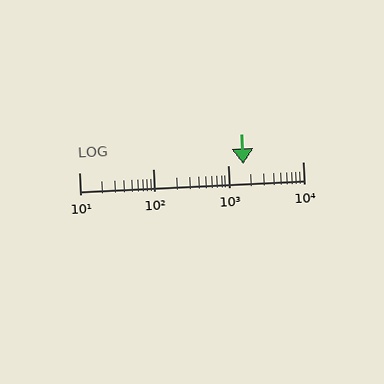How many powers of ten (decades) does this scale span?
The scale spans 3 decades, from 10 to 10000.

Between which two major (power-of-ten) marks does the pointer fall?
The pointer is between 1000 and 10000.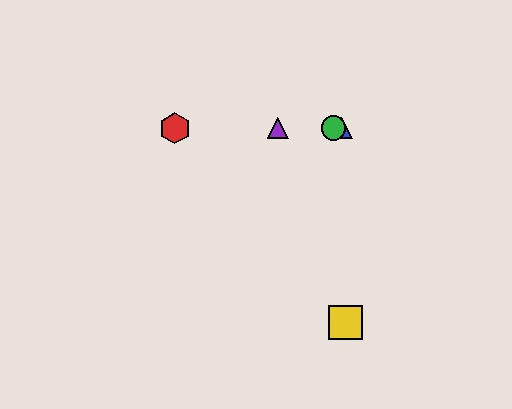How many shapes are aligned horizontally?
4 shapes (the red hexagon, the blue triangle, the green circle, the purple triangle) are aligned horizontally.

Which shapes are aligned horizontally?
The red hexagon, the blue triangle, the green circle, the purple triangle are aligned horizontally.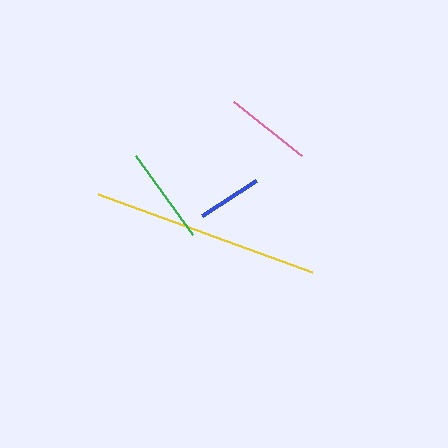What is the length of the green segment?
The green segment is approximately 98 pixels long.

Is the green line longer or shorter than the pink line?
The green line is longer than the pink line.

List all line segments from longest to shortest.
From longest to shortest: yellow, green, pink, blue.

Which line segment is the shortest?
The blue line is the shortest at approximately 65 pixels.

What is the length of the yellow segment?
The yellow segment is approximately 228 pixels long.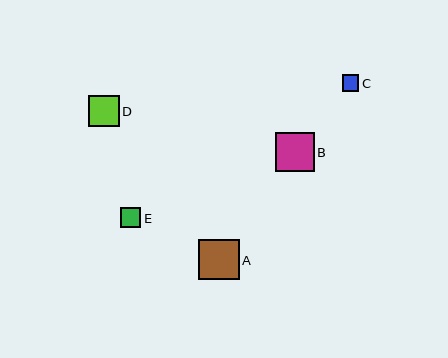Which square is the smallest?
Square C is the smallest with a size of approximately 17 pixels.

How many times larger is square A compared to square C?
Square A is approximately 2.4 times the size of square C.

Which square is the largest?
Square A is the largest with a size of approximately 41 pixels.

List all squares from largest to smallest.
From largest to smallest: A, B, D, E, C.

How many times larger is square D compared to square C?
Square D is approximately 1.9 times the size of square C.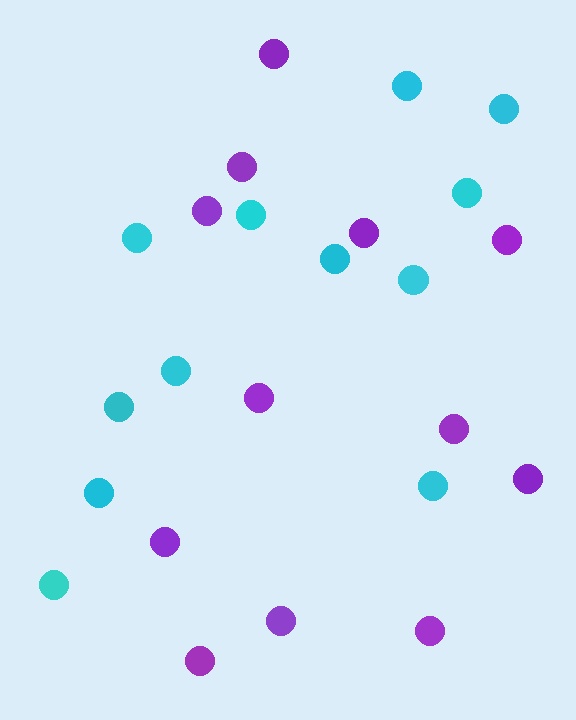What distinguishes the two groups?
There are 2 groups: one group of cyan circles (12) and one group of purple circles (12).